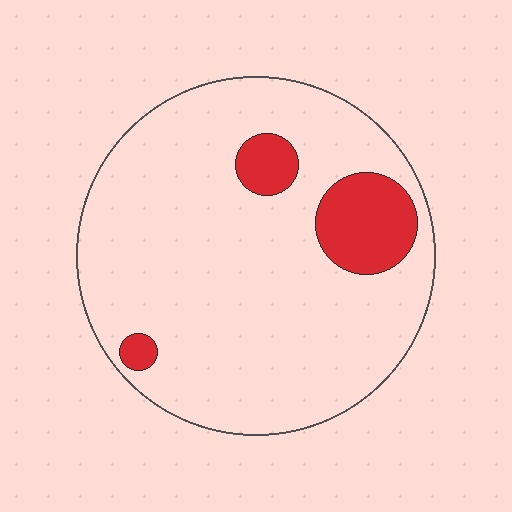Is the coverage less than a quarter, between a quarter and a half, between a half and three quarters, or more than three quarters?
Less than a quarter.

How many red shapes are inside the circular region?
3.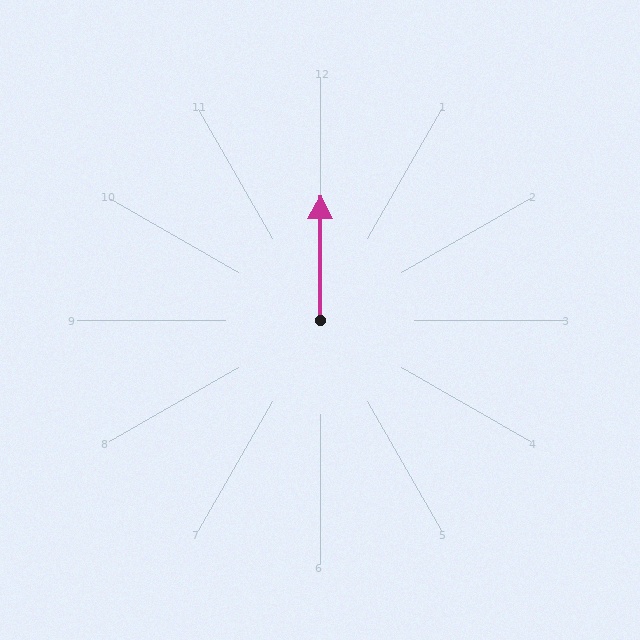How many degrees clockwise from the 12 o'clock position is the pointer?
Approximately 0 degrees.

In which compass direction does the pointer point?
North.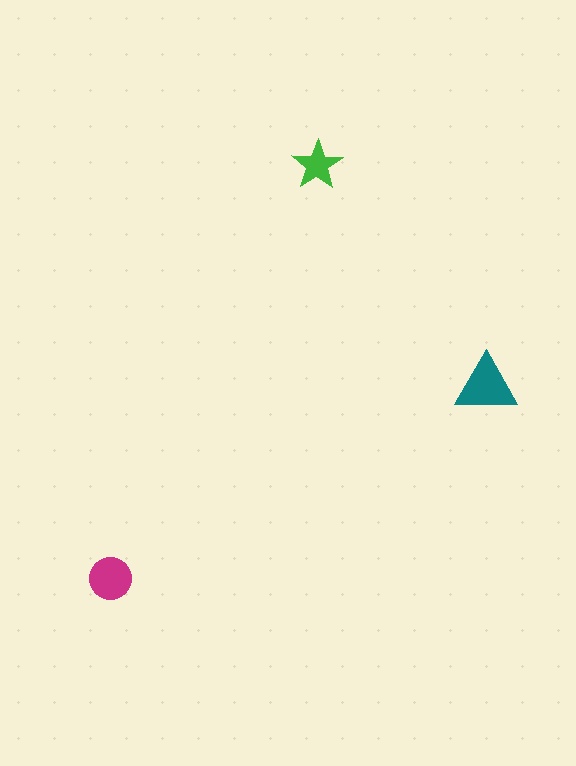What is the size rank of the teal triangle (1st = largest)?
1st.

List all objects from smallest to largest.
The green star, the magenta circle, the teal triangle.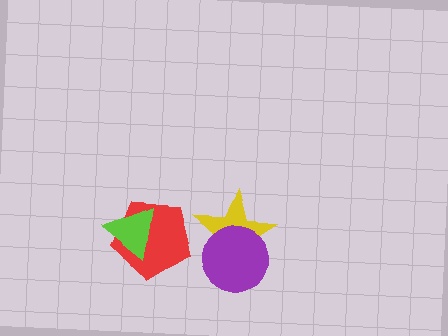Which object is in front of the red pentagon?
The lime triangle is in front of the red pentagon.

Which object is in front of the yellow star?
The purple circle is in front of the yellow star.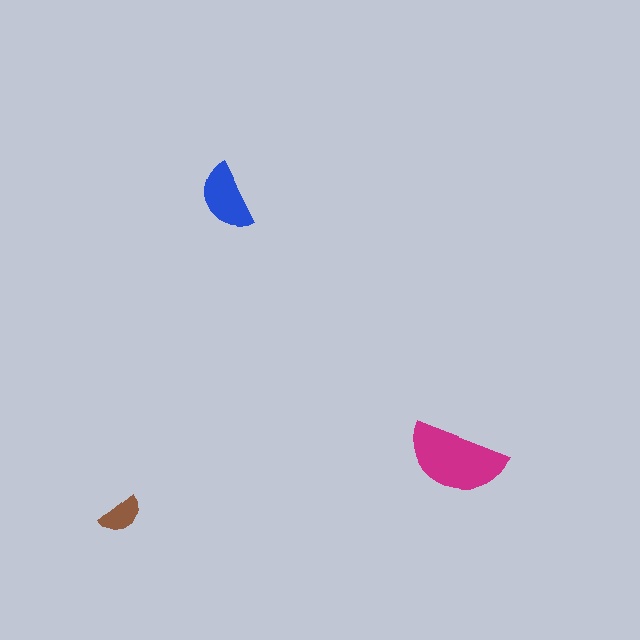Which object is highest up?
The blue semicircle is topmost.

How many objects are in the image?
There are 3 objects in the image.